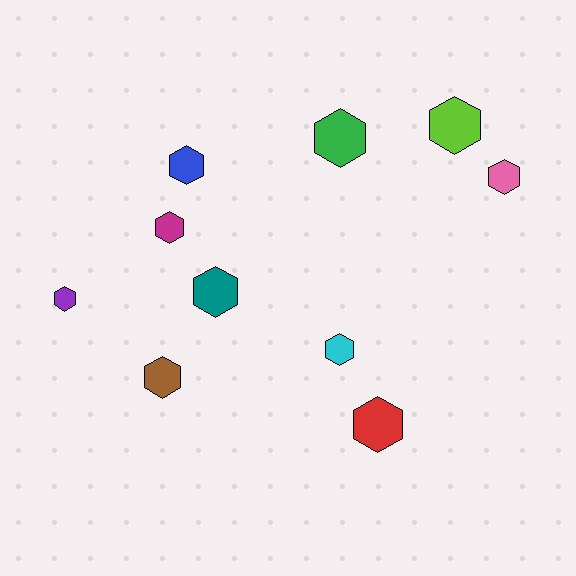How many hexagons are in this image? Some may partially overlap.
There are 10 hexagons.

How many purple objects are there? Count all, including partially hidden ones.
There is 1 purple object.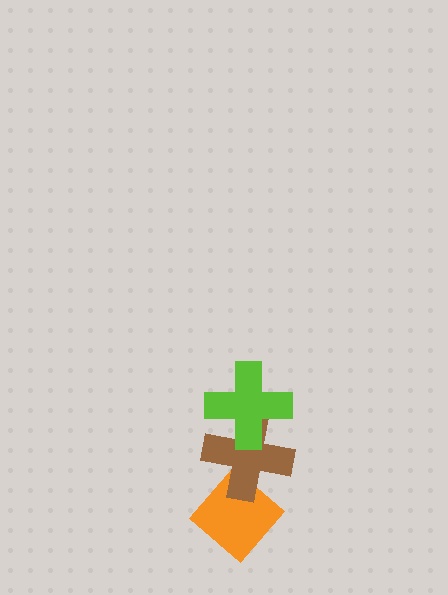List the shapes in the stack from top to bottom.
From top to bottom: the lime cross, the brown cross, the orange diamond.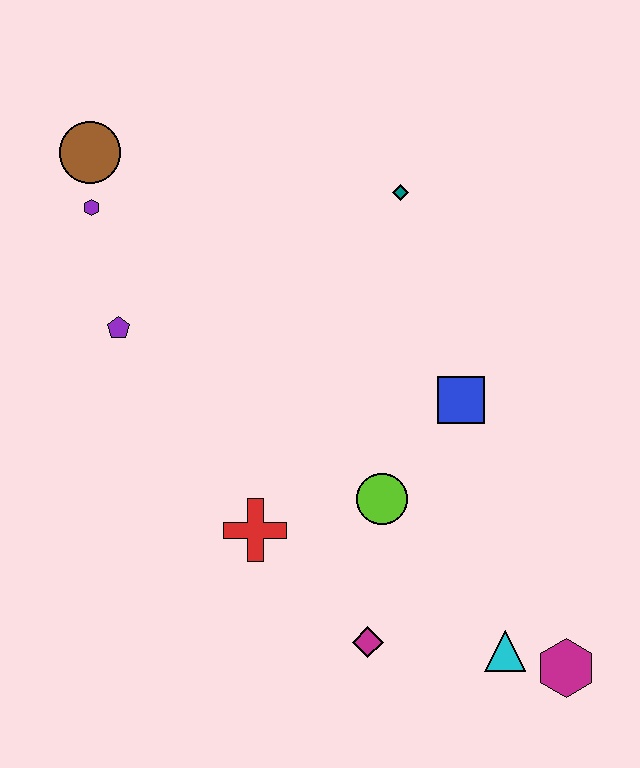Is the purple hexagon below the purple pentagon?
No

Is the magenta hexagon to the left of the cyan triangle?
No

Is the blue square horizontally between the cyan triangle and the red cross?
Yes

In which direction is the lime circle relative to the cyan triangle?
The lime circle is above the cyan triangle.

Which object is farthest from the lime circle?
The brown circle is farthest from the lime circle.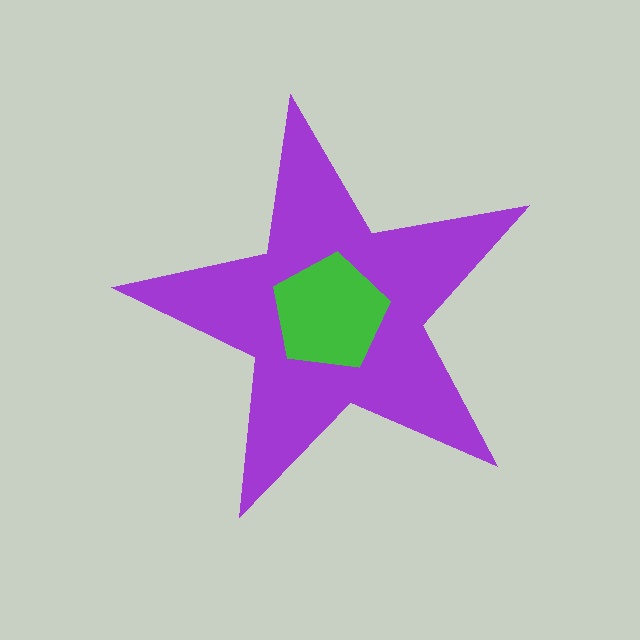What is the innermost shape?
The green pentagon.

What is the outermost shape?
The purple star.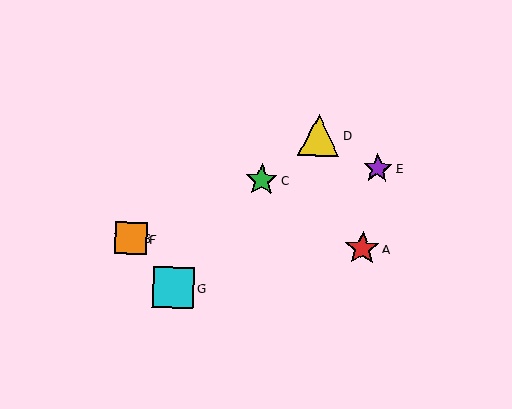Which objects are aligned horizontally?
Objects A, B, F are aligned horizontally.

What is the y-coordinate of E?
Object E is at y≈168.